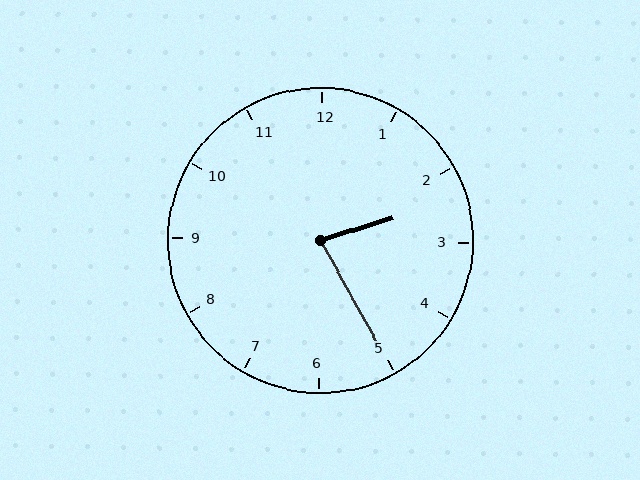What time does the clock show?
2:25.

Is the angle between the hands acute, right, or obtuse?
It is acute.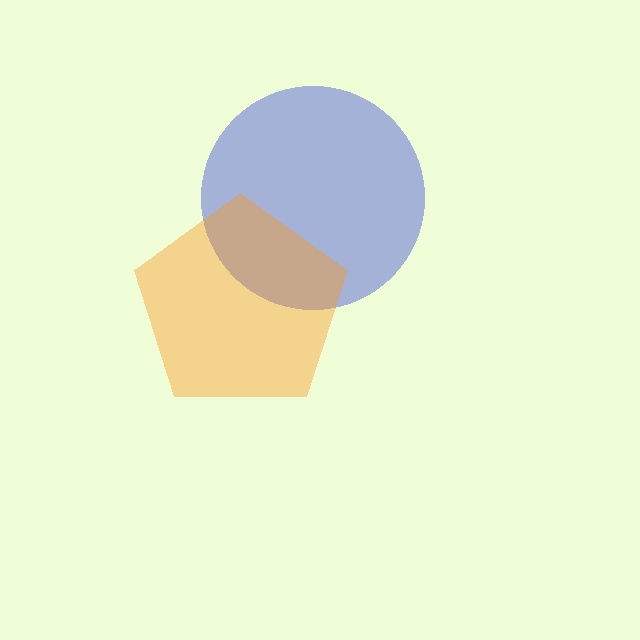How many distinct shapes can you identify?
There are 2 distinct shapes: a blue circle, an orange pentagon.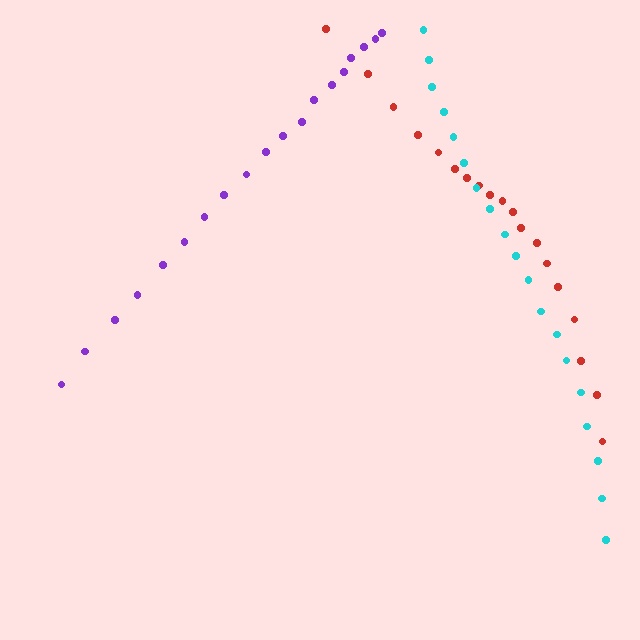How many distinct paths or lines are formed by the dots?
There are 3 distinct paths.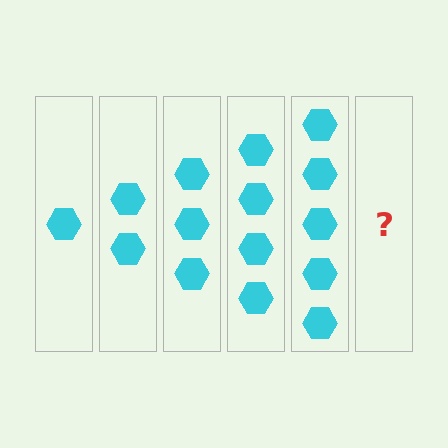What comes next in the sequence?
The next element should be 6 hexagons.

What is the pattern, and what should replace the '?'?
The pattern is that each step adds one more hexagon. The '?' should be 6 hexagons.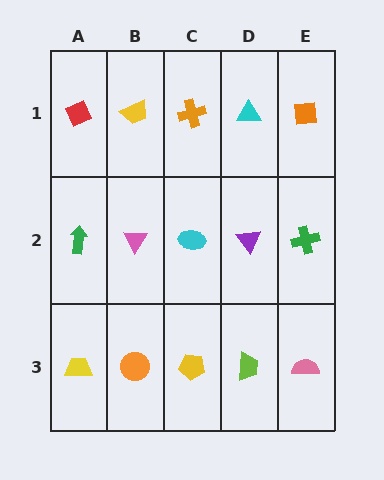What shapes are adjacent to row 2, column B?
A yellow trapezoid (row 1, column B), an orange circle (row 3, column B), a green arrow (row 2, column A), a cyan ellipse (row 2, column C).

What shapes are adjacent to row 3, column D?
A purple triangle (row 2, column D), a yellow pentagon (row 3, column C), a pink semicircle (row 3, column E).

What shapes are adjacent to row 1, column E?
A green cross (row 2, column E), a cyan triangle (row 1, column D).